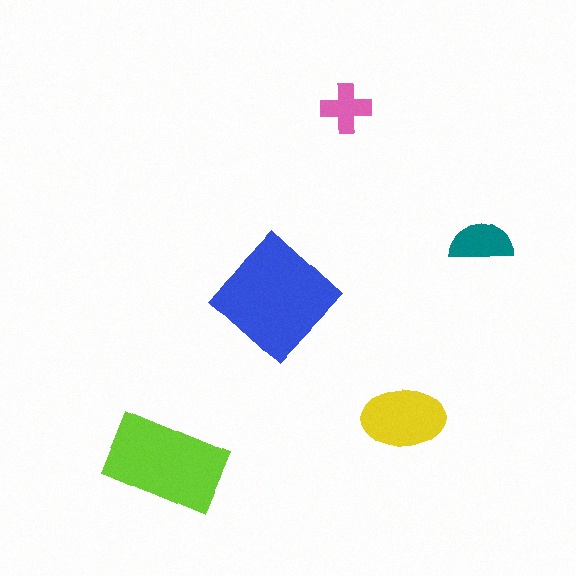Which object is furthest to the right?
The teal semicircle is rightmost.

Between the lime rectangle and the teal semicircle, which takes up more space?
The lime rectangle.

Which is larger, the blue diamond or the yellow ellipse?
The blue diamond.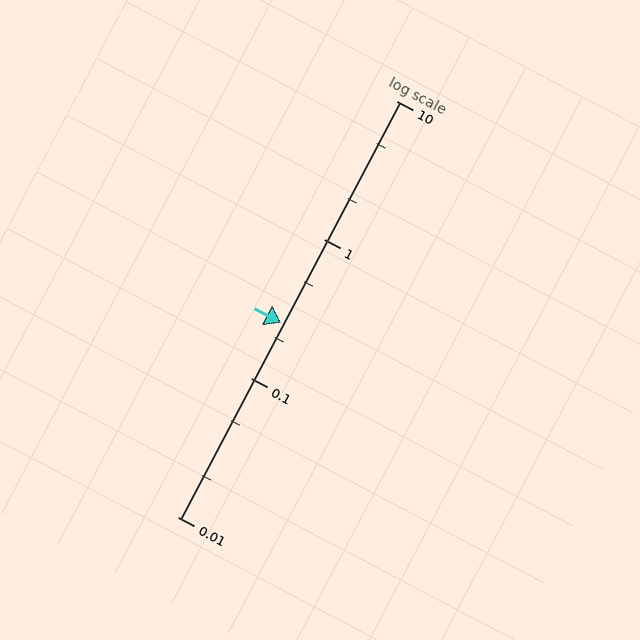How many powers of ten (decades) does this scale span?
The scale spans 3 decades, from 0.01 to 10.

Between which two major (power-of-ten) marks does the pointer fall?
The pointer is between 0.1 and 1.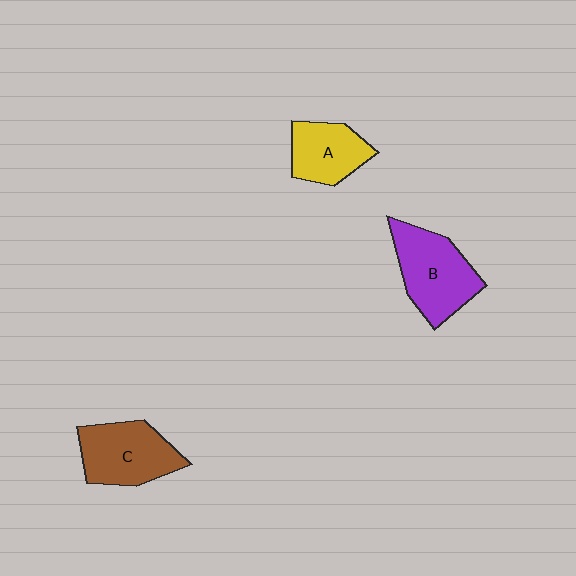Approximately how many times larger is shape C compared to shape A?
Approximately 1.3 times.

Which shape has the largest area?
Shape B (purple).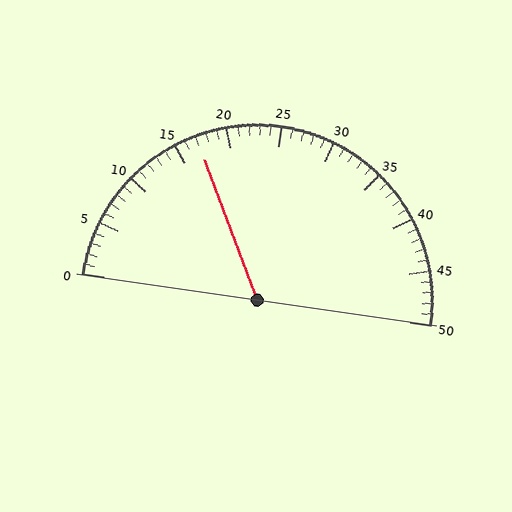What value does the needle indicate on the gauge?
The needle indicates approximately 17.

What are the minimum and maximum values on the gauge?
The gauge ranges from 0 to 50.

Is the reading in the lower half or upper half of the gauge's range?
The reading is in the lower half of the range (0 to 50).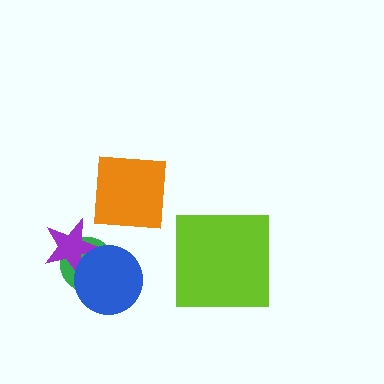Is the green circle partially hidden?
Yes, it is partially covered by another shape.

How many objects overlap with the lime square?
0 objects overlap with the lime square.